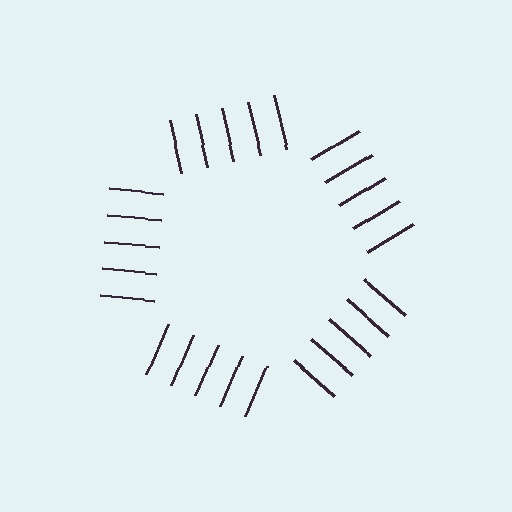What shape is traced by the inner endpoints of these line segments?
An illusory pentagon — the line segments terminate on its edges but no continuous stroke is drawn.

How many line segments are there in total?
25 — 5 along each of the 5 edges.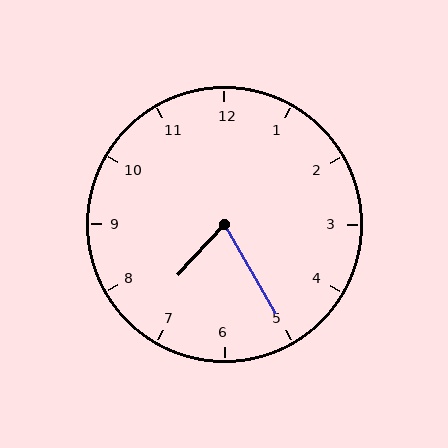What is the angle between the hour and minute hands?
Approximately 72 degrees.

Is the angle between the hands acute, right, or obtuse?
It is acute.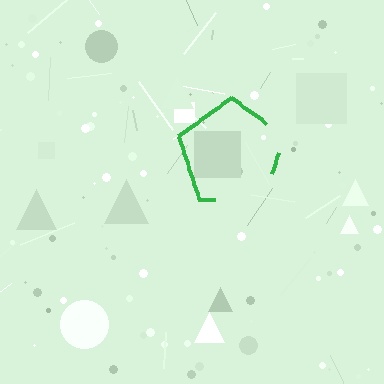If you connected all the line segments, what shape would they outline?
They would outline a pentagon.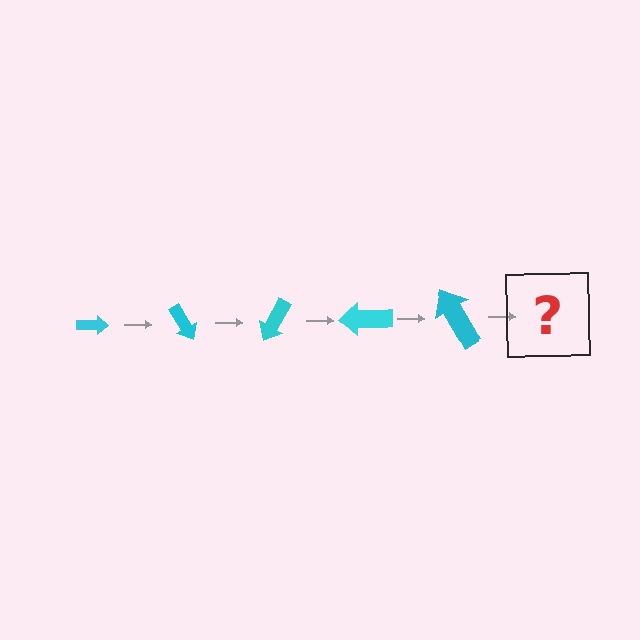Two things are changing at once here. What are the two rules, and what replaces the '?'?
The two rules are that the arrow grows larger each step and it rotates 60 degrees each step. The '?' should be an arrow, larger than the previous one and rotated 300 degrees from the start.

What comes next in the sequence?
The next element should be an arrow, larger than the previous one and rotated 300 degrees from the start.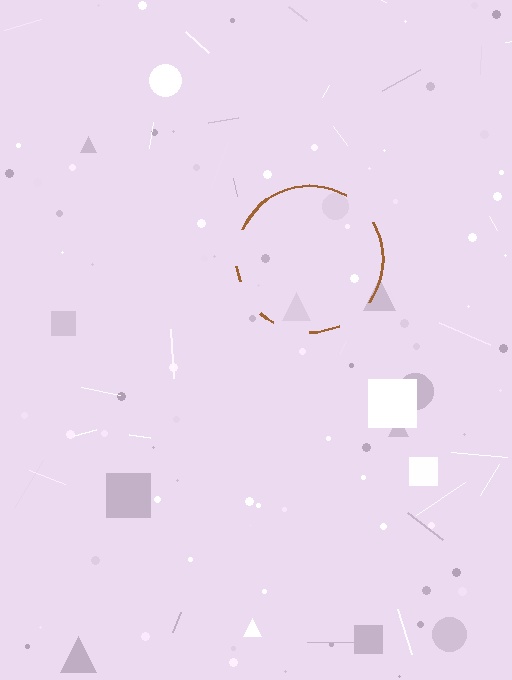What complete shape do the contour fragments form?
The contour fragments form a circle.